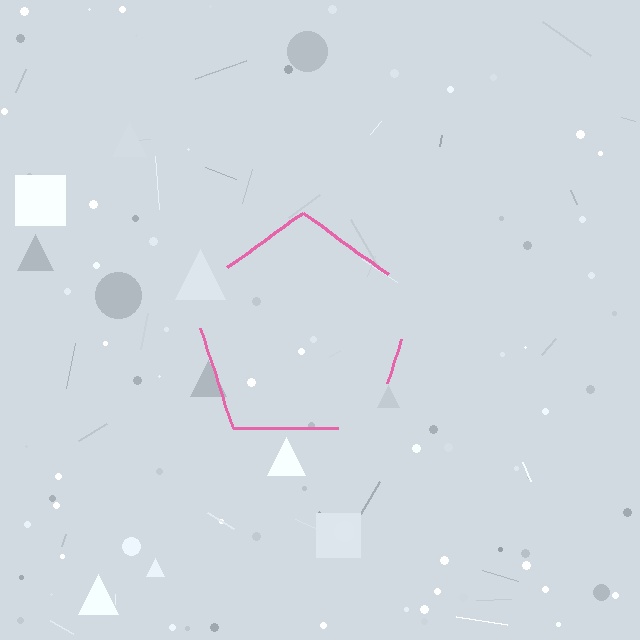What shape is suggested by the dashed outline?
The dashed outline suggests a pentagon.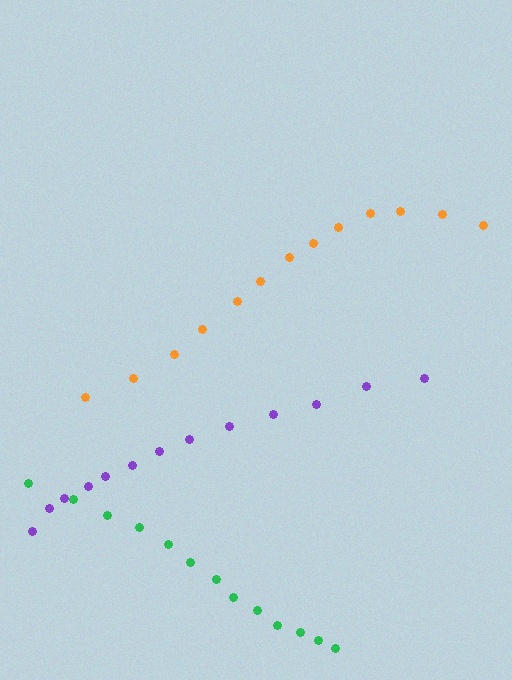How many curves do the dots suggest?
There are 3 distinct paths.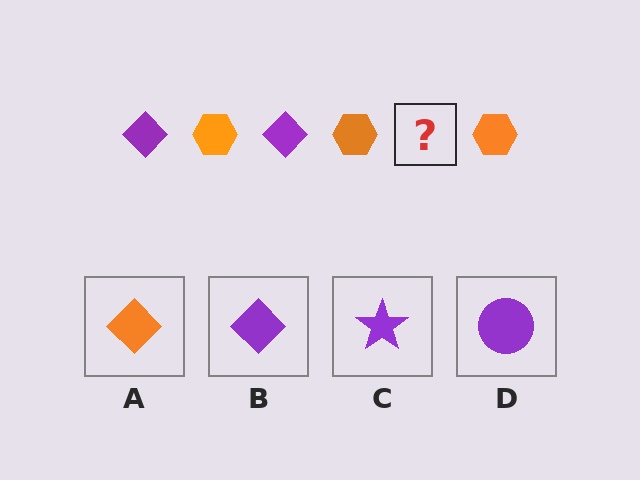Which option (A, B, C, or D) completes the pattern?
B.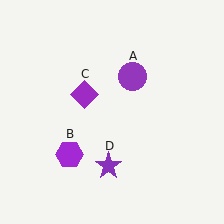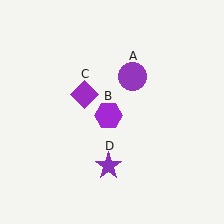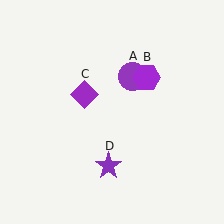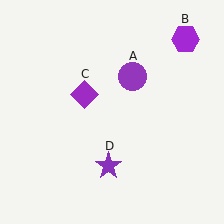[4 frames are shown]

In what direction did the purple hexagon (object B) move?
The purple hexagon (object B) moved up and to the right.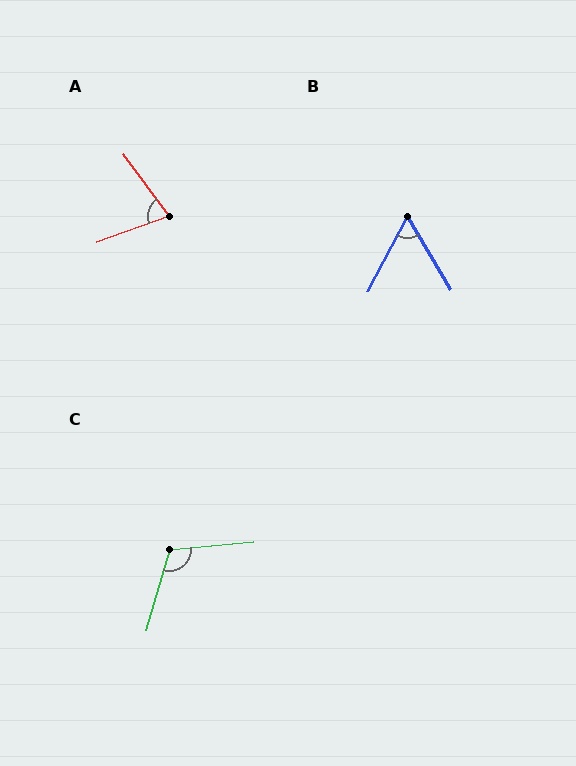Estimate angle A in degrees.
Approximately 74 degrees.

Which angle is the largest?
C, at approximately 111 degrees.